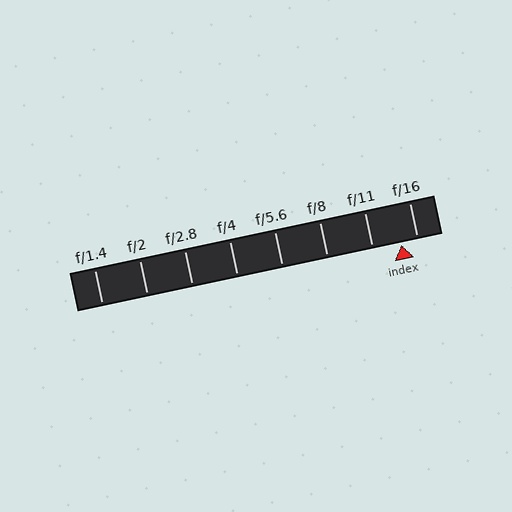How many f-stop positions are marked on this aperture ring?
There are 8 f-stop positions marked.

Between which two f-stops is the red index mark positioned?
The index mark is between f/11 and f/16.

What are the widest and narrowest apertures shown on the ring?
The widest aperture shown is f/1.4 and the narrowest is f/16.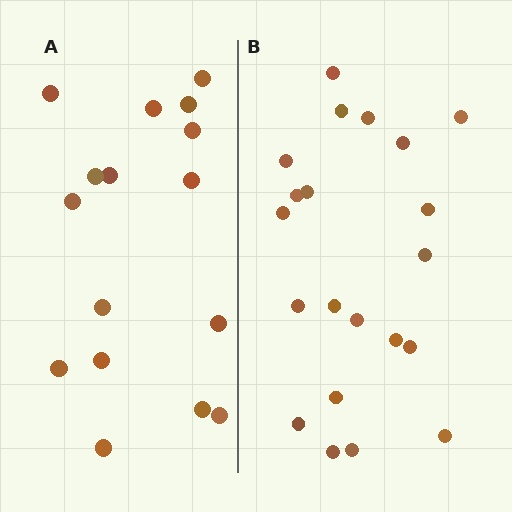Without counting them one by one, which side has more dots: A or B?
Region B (the right region) has more dots.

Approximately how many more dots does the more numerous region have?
Region B has about 5 more dots than region A.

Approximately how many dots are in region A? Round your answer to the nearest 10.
About 20 dots. (The exact count is 16, which rounds to 20.)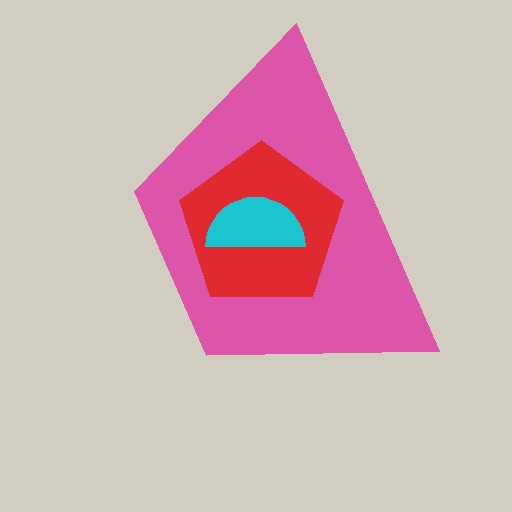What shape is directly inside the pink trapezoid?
The red pentagon.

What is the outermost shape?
The pink trapezoid.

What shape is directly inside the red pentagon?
The cyan semicircle.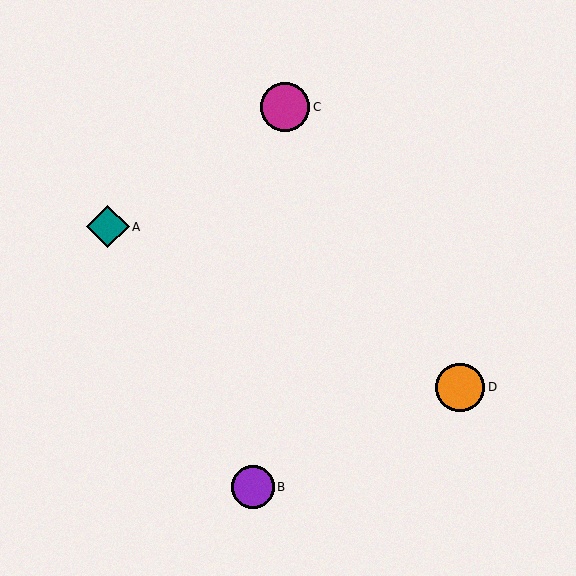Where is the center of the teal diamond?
The center of the teal diamond is at (108, 227).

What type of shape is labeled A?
Shape A is a teal diamond.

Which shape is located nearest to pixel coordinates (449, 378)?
The orange circle (labeled D) at (460, 387) is nearest to that location.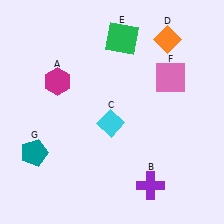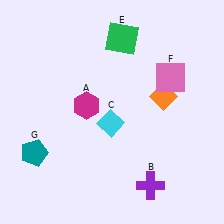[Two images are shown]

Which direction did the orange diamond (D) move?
The orange diamond (D) moved down.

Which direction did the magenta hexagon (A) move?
The magenta hexagon (A) moved right.